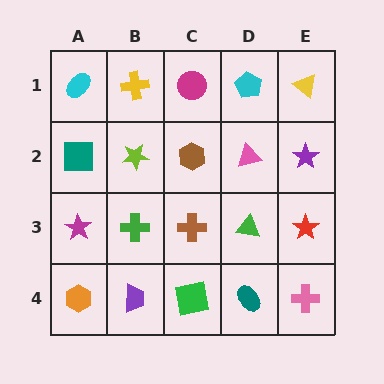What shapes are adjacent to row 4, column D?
A green triangle (row 3, column D), a green square (row 4, column C), a pink cross (row 4, column E).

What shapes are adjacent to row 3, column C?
A brown hexagon (row 2, column C), a green square (row 4, column C), a green cross (row 3, column B), a green triangle (row 3, column D).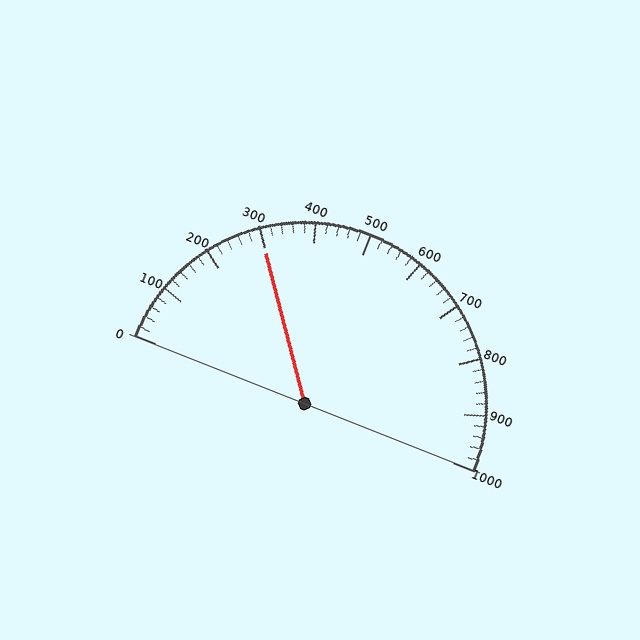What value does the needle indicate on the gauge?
The needle indicates approximately 300.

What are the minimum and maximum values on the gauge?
The gauge ranges from 0 to 1000.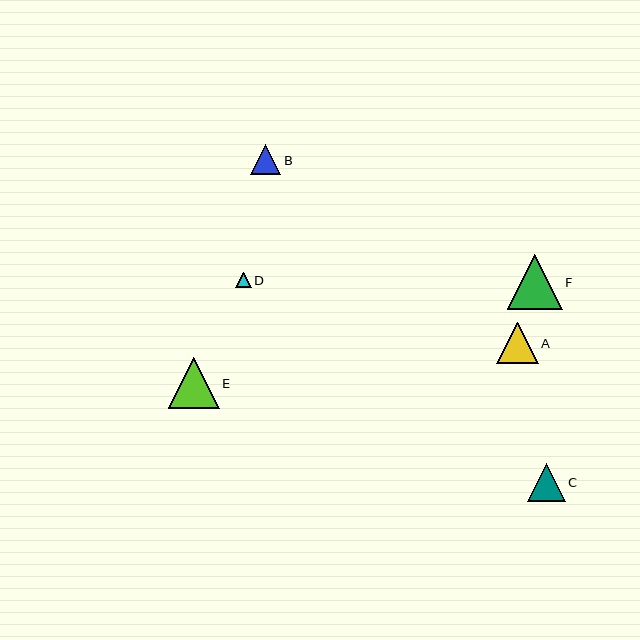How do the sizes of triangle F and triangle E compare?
Triangle F and triangle E are approximately the same size.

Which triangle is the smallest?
Triangle D is the smallest with a size of approximately 15 pixels.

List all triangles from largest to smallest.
From largest to smallest: F, E, A, C, B, D.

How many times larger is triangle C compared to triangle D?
Triangle C is approximately 2.5 times the size of triangle D.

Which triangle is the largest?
Triangle F is the largest with a size of approximately 55 pixels.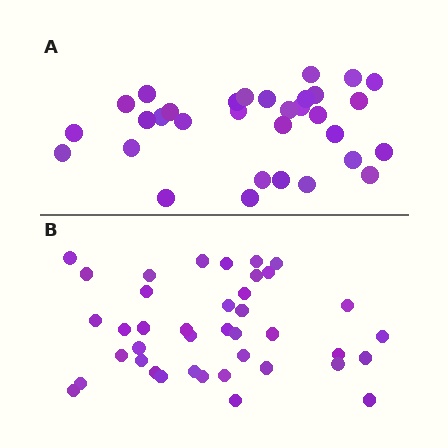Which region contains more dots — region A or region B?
Region B (the bottom region) has more dots.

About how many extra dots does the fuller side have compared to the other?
Region B has roughly 8 or so more dots than region A.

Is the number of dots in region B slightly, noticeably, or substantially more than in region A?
Region B has noticeably more, but not dramatically so. The ratio is roughly 1.2 to 1.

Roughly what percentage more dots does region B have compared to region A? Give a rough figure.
About 25% more.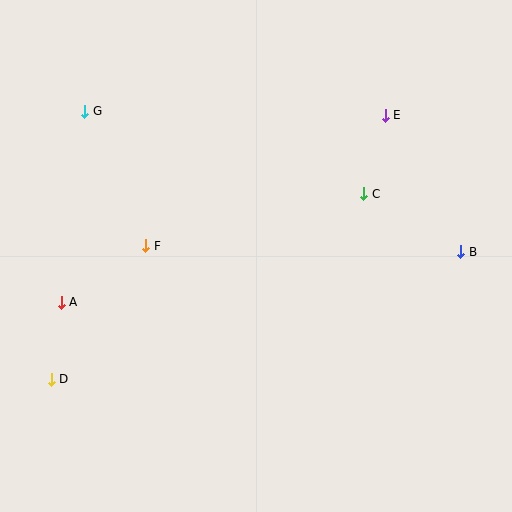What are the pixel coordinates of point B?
Point B is at (461, 252).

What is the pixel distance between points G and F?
The distance between G and F is 148 pixels.